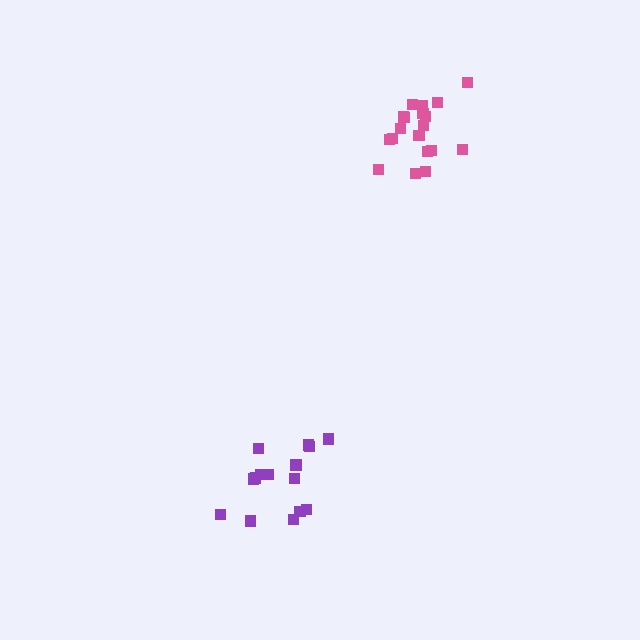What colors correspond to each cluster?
The clusters are colored: purple, pink.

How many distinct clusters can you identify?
There are 2 distinct clusters.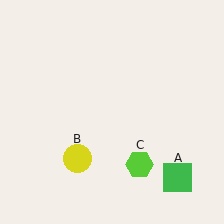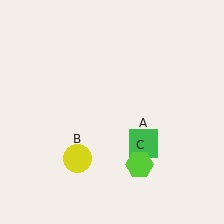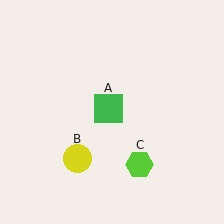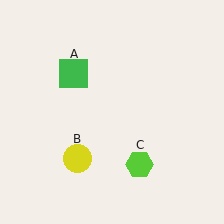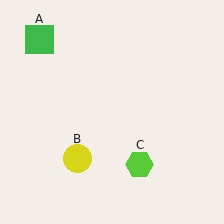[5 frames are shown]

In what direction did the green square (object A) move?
The green square (object A) moved up and to the left.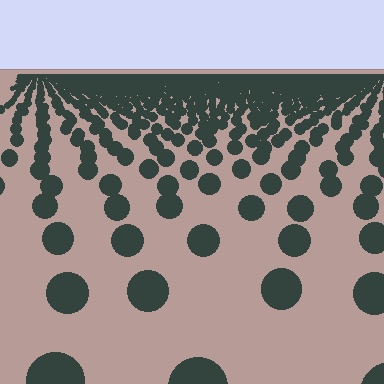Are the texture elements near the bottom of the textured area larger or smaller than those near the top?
Larger. Near the bottom, elements are closer to the viewer and appear at a bigger on-screen size.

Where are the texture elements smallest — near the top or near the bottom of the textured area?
Near the top.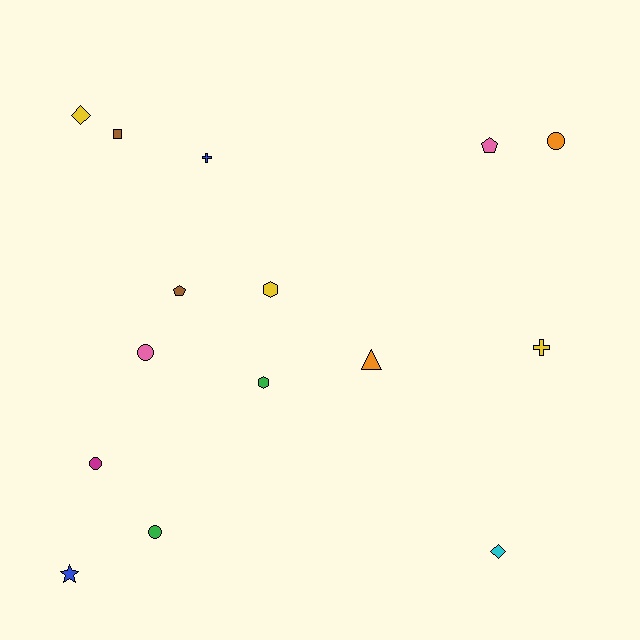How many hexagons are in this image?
There are 2 hexagons.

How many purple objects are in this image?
There are no purple objects.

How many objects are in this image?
There are 15 objects.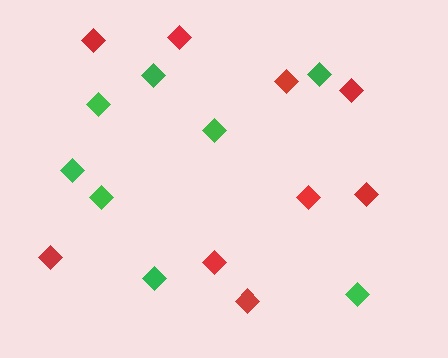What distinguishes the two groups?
There are 2 groups: one group of green diamonds (8) and one group of red diamonds (9).